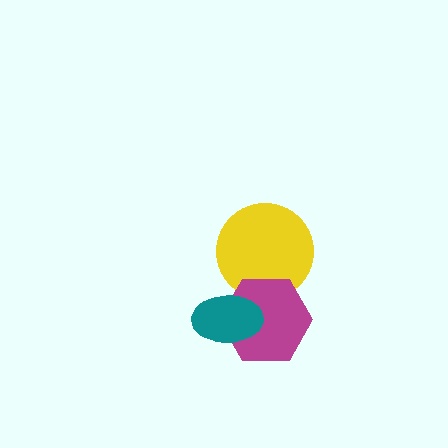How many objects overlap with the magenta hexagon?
2 objects overlap with the magenta hexagon.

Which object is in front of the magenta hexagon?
The teal ellipse is in front of the magenta hexagon.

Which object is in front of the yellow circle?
The magenta hexagon is in front of the yellow circle.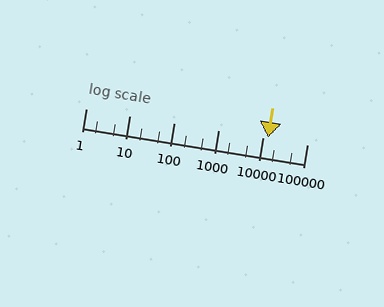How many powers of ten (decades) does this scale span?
The scale spans 5 decades, from 1 to 100000.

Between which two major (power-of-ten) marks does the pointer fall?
The pointer is between 10000 and 100000.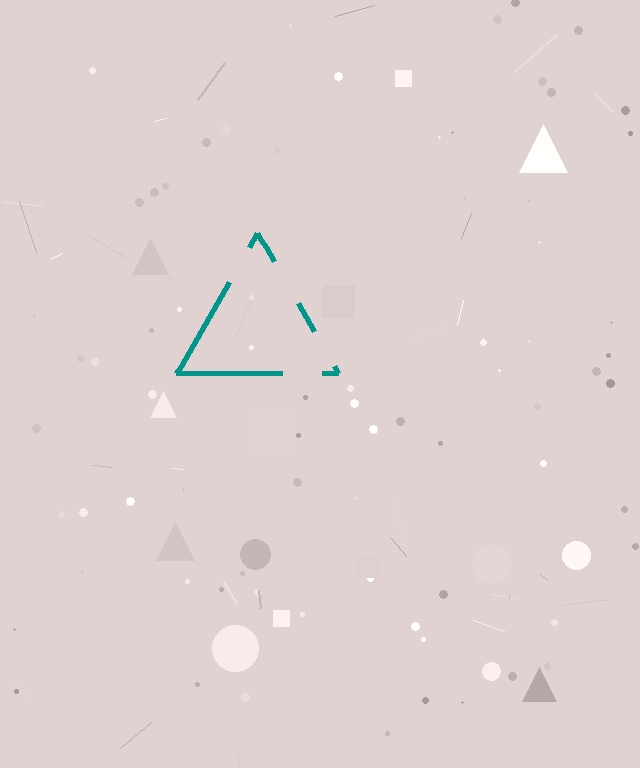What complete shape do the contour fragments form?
The contour fragments form a triangle.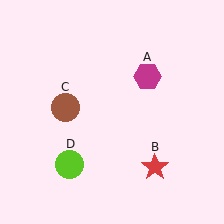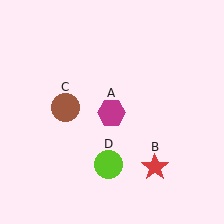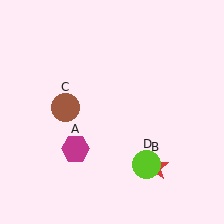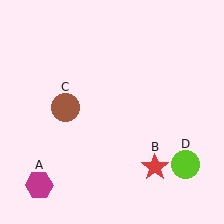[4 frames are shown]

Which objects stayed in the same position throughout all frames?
Red star (object B) and brown circle (object C) remained stationary.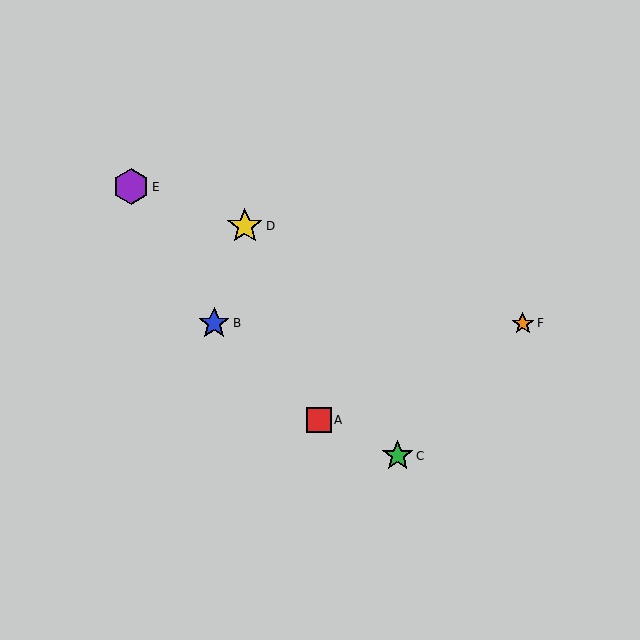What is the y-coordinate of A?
Object A is at y≈420.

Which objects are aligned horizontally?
Objects B, F are aligned horizontally.